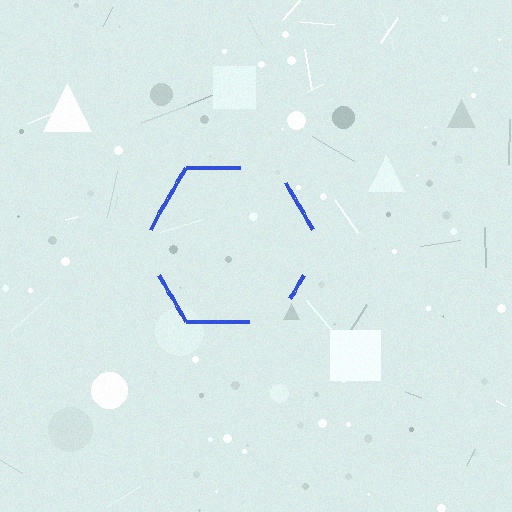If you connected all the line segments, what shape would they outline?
They would outline a hexagon.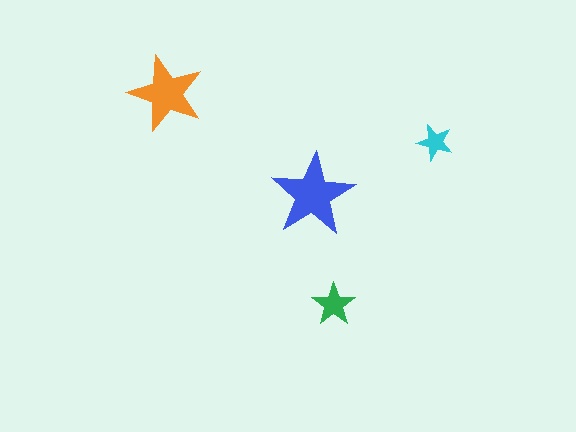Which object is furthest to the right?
The cyan star is rightmost.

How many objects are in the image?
There are 4 objects in the image.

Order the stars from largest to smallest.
the blue one, the orange one, the green one, the cyan one.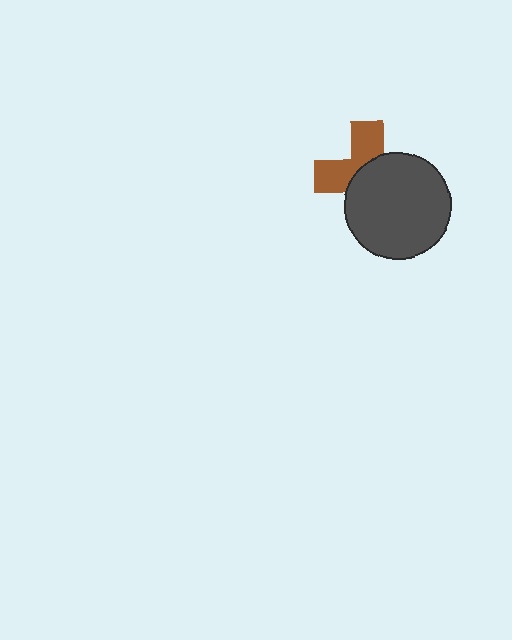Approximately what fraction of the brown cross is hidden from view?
Roughly 58% of the brown cross is hidden behind the dark gray circle.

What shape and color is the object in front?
The object in front is a dark gray circle.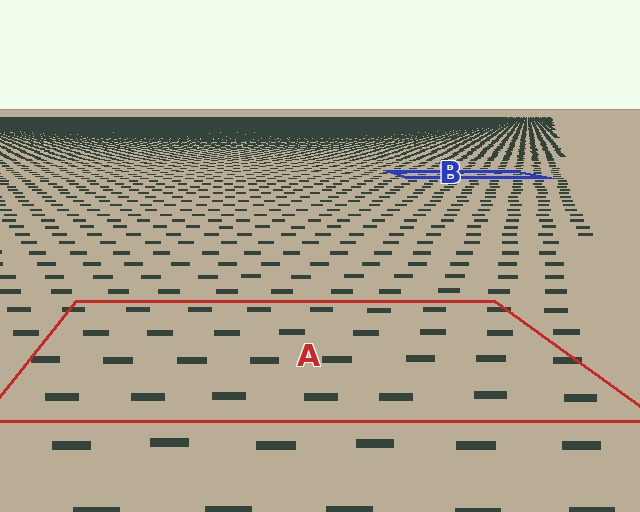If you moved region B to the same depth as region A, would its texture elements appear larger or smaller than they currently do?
They would appear larger. At a closer depth, the same texture elements are projected at a bigger on-screen size.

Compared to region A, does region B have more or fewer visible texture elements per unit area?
Region B has more texture elements per unit area — they are packed more densely because it is farther away.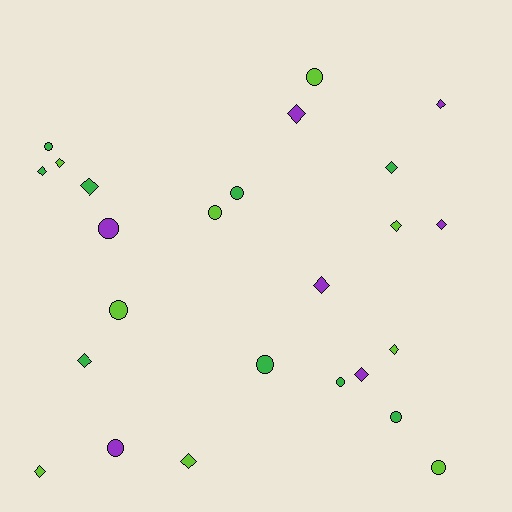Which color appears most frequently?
Green, with 9 objects.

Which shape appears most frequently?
Diamond, with 14 objects.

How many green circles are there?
There are 5 green circles.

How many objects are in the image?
There are 25 objects.